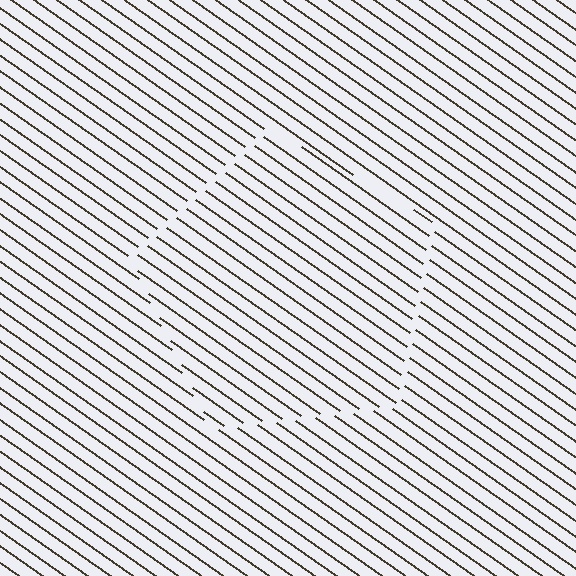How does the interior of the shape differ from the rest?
The interior of the shape contains the same grating, shifted by half a period — the contour is defined by the phase discontinuity where line-ends from the inner and outer gratings abut.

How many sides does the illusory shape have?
5 sides — the line-ends trace a pentagon.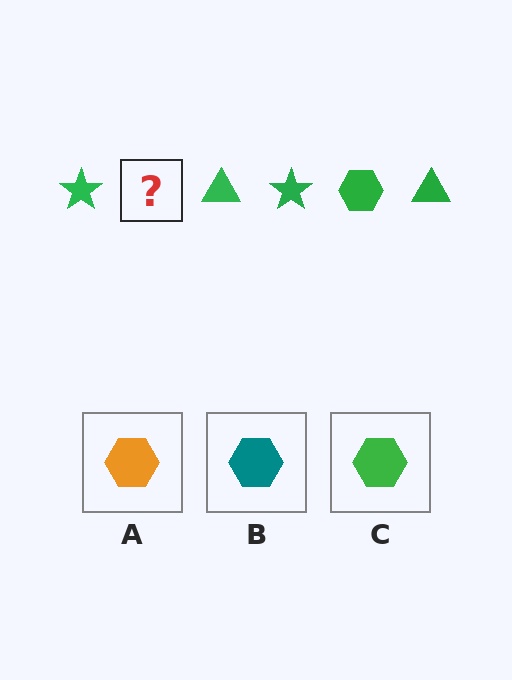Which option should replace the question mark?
Option C.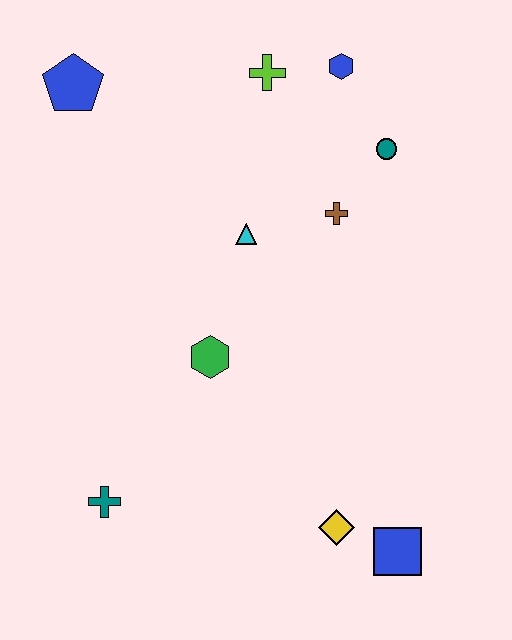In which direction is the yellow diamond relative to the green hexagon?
The yellow diamond is below the green hexagon.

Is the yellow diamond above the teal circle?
No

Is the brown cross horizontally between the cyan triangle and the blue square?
Yes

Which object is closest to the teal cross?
The green hexagon is closest to the teal cross.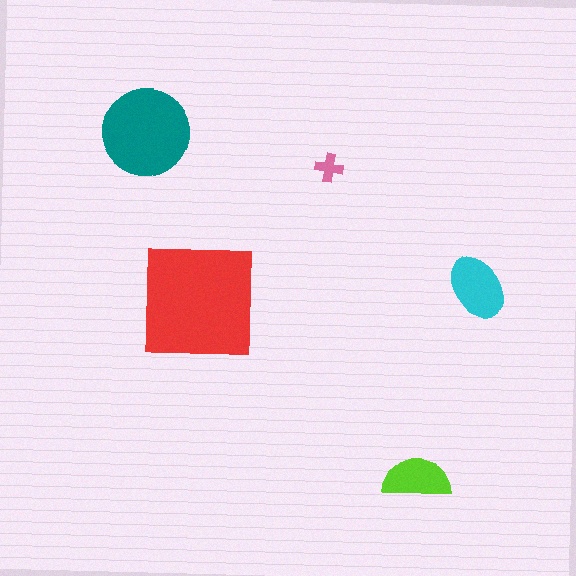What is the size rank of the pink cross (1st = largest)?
5th.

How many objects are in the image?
There are 5 objects in the image.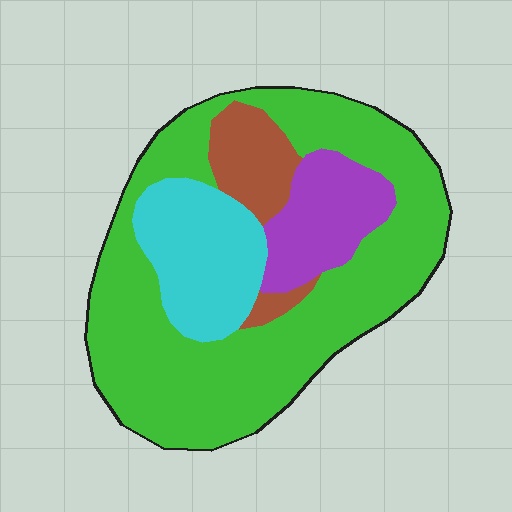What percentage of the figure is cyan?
Cyan covers about 15% of the figure.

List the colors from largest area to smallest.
From largest to smallest: green, cyan, purple, brown.